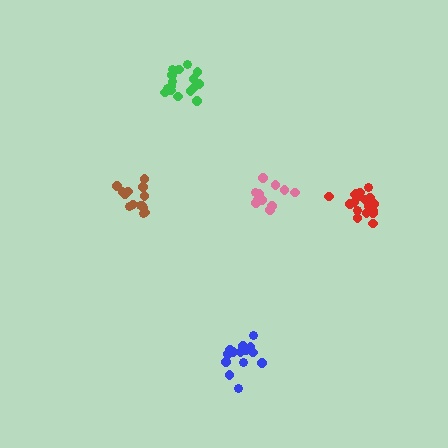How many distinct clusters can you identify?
There are 5 distinct clusters.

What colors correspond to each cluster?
The clusters are colored: blue, red, green, brown, pink.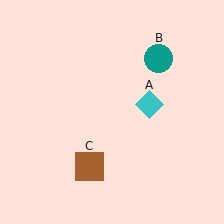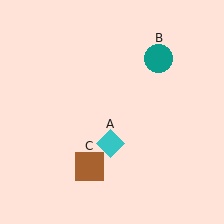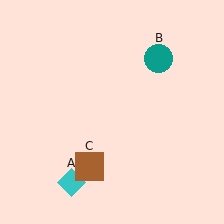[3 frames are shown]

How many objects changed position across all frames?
1 object changed position: cyan diamond (object A).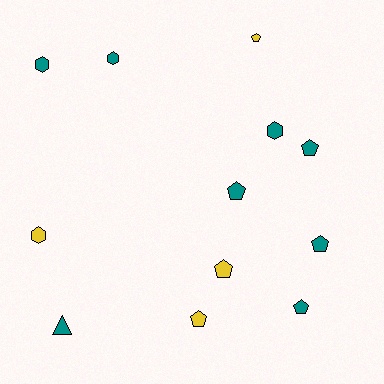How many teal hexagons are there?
There are 3 teal hexagons.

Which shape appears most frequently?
Pentagon, with 7 objects.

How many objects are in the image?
There are 12 objects.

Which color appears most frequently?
Teal, with 8 objects.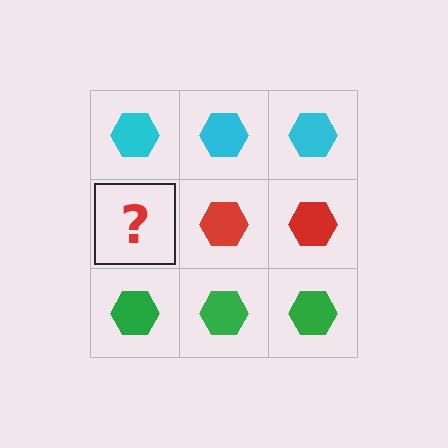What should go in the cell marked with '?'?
The missing cell should contain a red hexagon.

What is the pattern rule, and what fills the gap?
The rule is that each row has a consistent color. The gap should be filled with a red hexagon.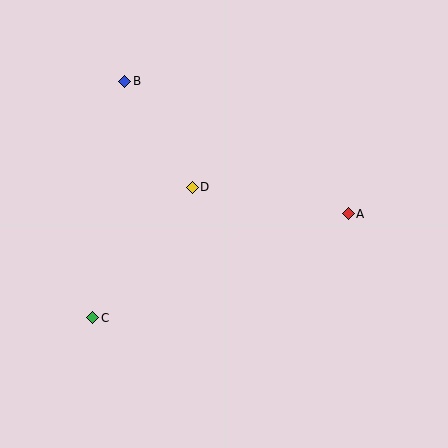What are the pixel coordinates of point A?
Point A is at (348, 214).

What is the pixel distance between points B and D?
The distance between B and D is 126 pixels.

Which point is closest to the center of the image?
Point D at (192, 187) is closest to the center.